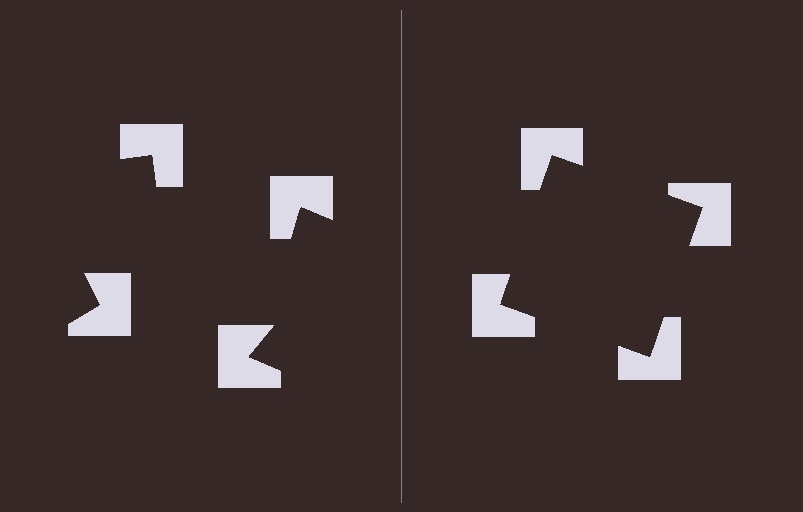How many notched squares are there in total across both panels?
8 — 4 on each side.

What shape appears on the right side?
An illusory square.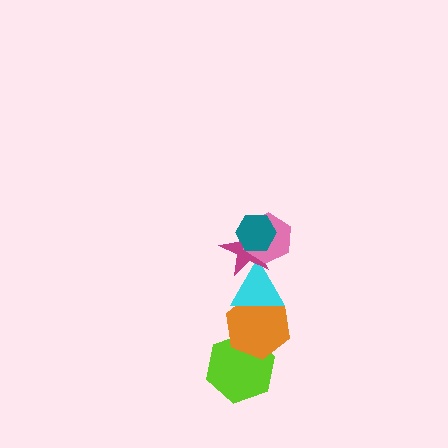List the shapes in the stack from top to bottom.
From top to bottom: the teal hexagon, the pink hexagon, the magenta star, the cyan triangle, the orange hexagon, the lime hexagon.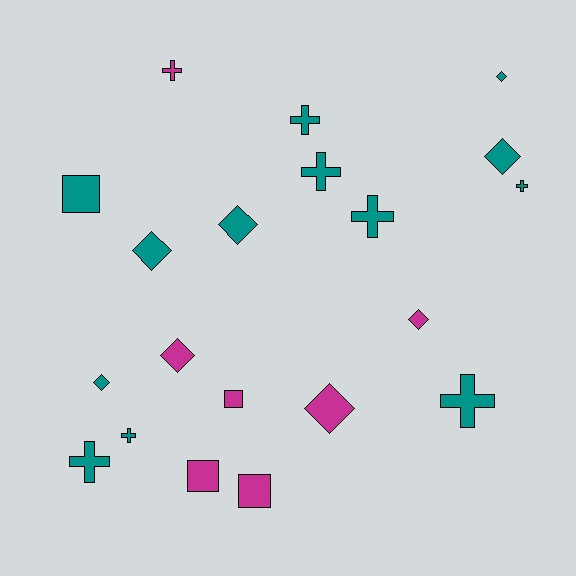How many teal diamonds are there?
There are 5 teal diamonds.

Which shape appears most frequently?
Diamond, with 8 objects.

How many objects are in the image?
There are 20 objects.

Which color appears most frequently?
Teal, with 13 objects.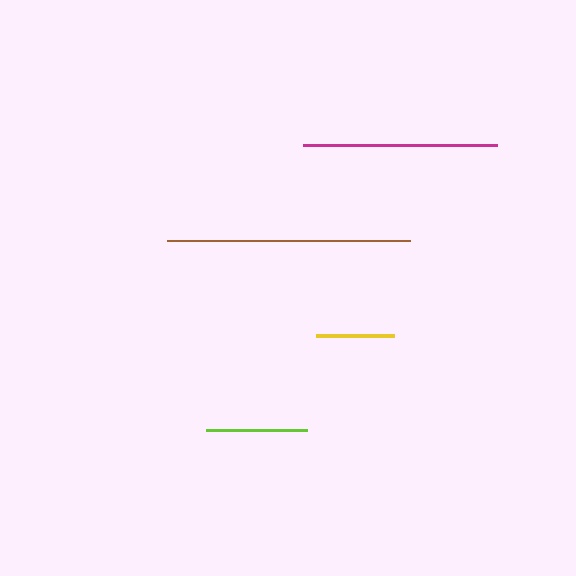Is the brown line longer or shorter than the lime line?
The brown line is longer than the lime line.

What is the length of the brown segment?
The brown segment is approximately 243 pixels long.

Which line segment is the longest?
The brown line is the longest at approximately 243 pixels.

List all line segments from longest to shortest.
From longest to shortest: brown, magenta, lime, yellow.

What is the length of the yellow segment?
The yellow segment is approximately 78 pixels long.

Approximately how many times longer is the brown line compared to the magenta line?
The brown line is approximately 1.2 times the length of the magenta line.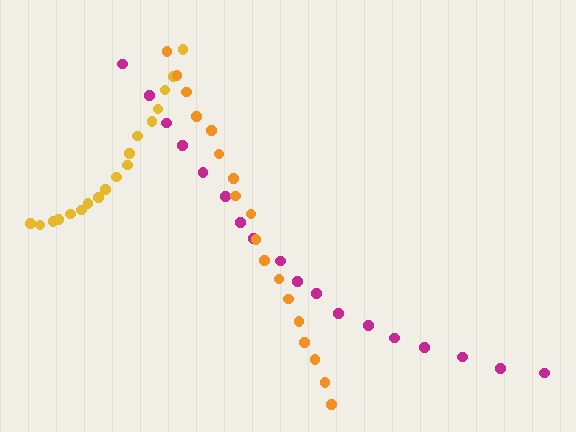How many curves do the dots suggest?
There are 3 distinct paths.